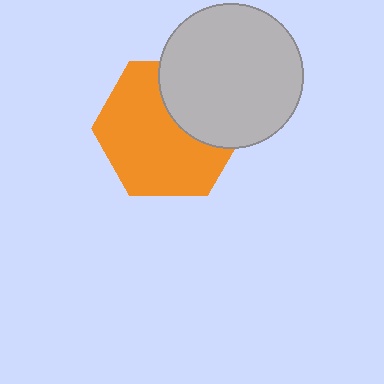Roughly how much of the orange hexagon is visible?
Most of it is visible (roughly 67%).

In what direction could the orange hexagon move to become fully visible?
The orange hexagon could move toward the lower-left. That would shift it out from behind the light gray circle entirely.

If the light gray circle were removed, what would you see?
You would see the complete orange hexagon.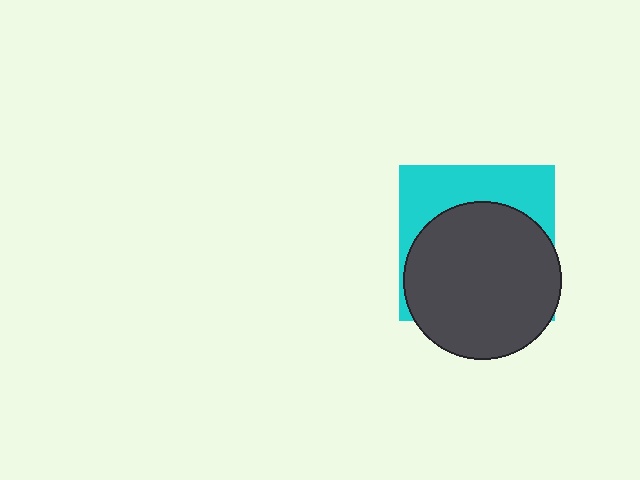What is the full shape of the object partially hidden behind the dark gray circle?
The partially hidden object is a cyan square.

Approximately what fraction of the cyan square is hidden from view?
Roughly 65% of the cyan square is hidden behind the dark gray circle.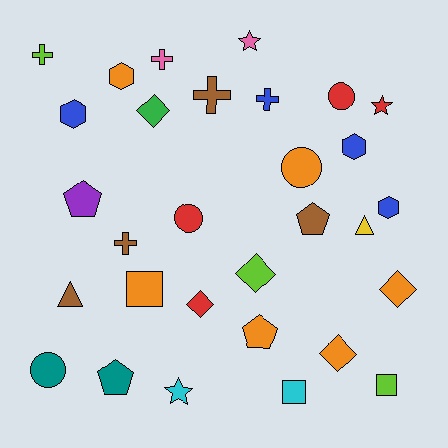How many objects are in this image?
There are 30 objects.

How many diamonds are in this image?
There are 5 diamonds.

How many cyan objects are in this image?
There are 2 cyan objects.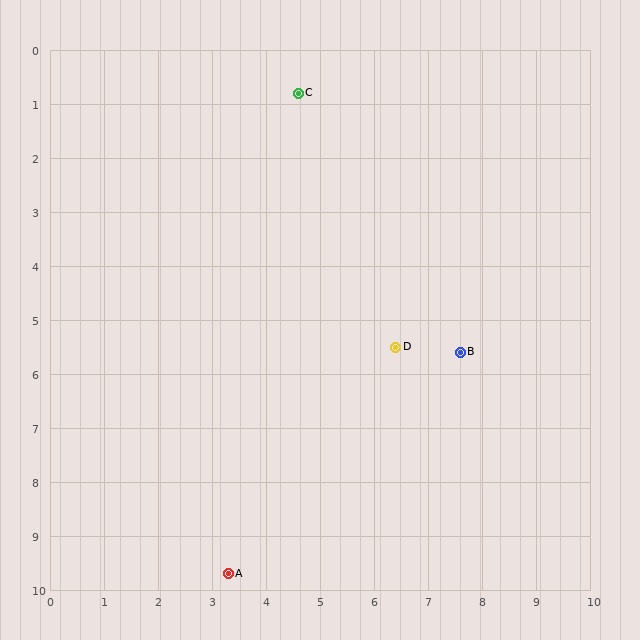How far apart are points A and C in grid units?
Points A and C are about 9.0 grid units apart.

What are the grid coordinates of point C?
Point C is at approximately (4.6, 0.8).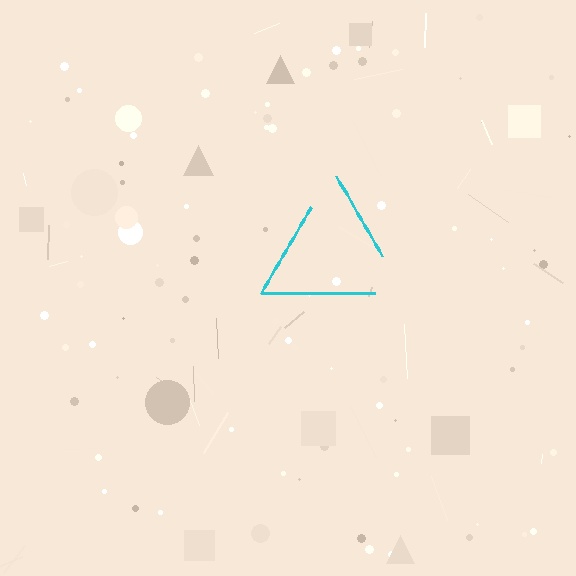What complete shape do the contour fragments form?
The contour fragments form a triangle.